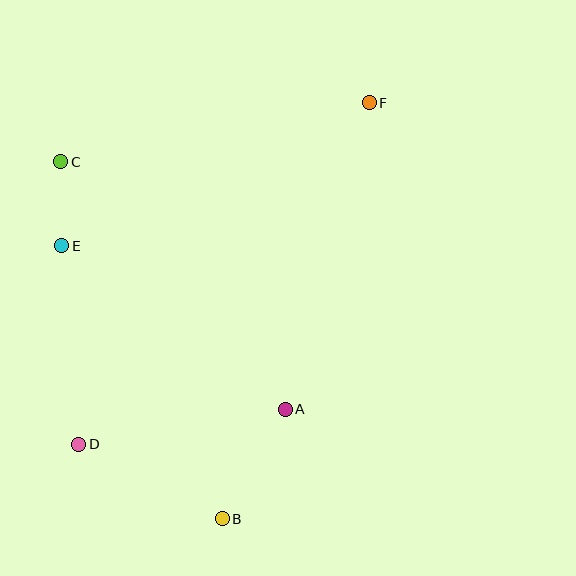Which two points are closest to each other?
Points C and E are closest to each other.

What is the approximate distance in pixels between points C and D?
The distance between C and D is approximately 283 pixels.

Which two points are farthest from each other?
Points D and F are farthest from each other.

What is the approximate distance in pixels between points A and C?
The distance between A and C is approximately 334 pixels.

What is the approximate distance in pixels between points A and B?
The distance between A and B is approximately 126 pixels.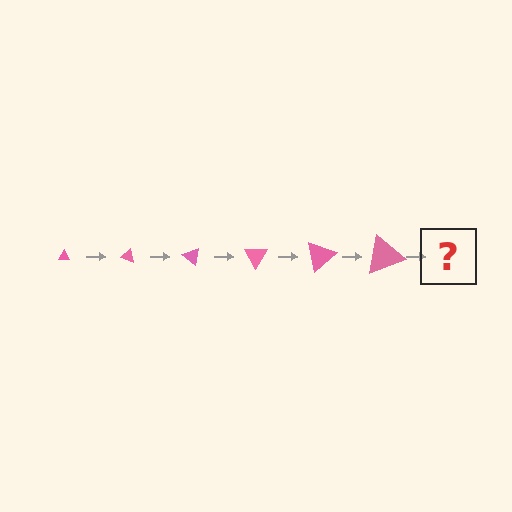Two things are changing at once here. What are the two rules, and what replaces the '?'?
The two rules are that the triangle grows larger each step and it rotates 20 degrees each step. The '?' should be a triangle, larger than the previous one and rotated 120 degrees from the start.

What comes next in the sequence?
The next element should be a triangle, larger than the previous one and rotated 120 degrees from the start.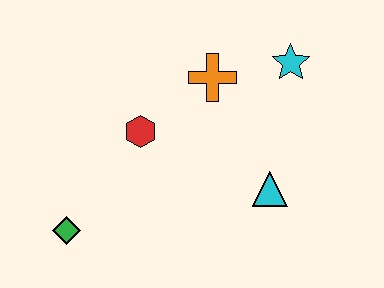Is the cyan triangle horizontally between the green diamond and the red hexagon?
No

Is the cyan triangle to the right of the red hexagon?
Yes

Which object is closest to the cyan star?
The orange cross is closest to the cyan star.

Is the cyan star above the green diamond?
Yes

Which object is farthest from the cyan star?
The green diamond is farthest from the cyan star.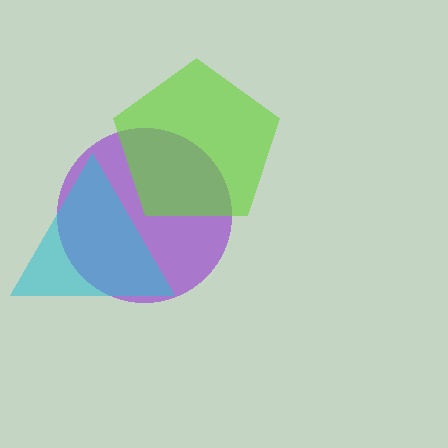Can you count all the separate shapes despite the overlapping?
Yes, there are 3 separate shapes.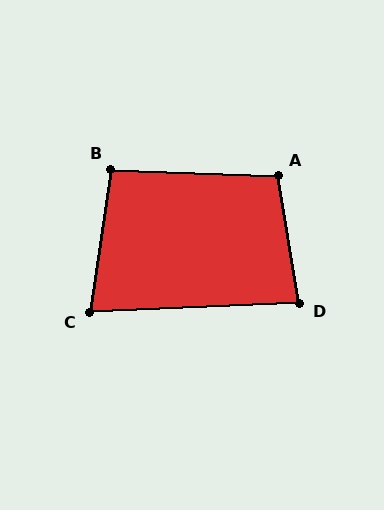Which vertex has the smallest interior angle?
C, at approximately 79 degrees.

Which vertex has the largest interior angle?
A, at approximately 101 degrees.